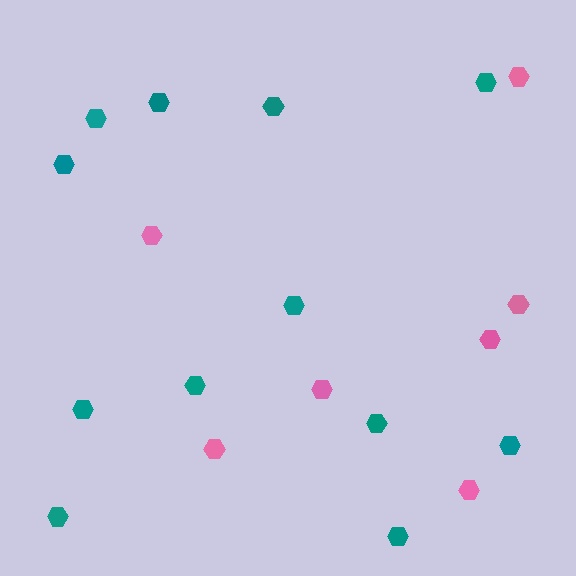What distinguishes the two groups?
There are 2 groups: one group of pink hexagons (7) and one group of teal hexagons (12).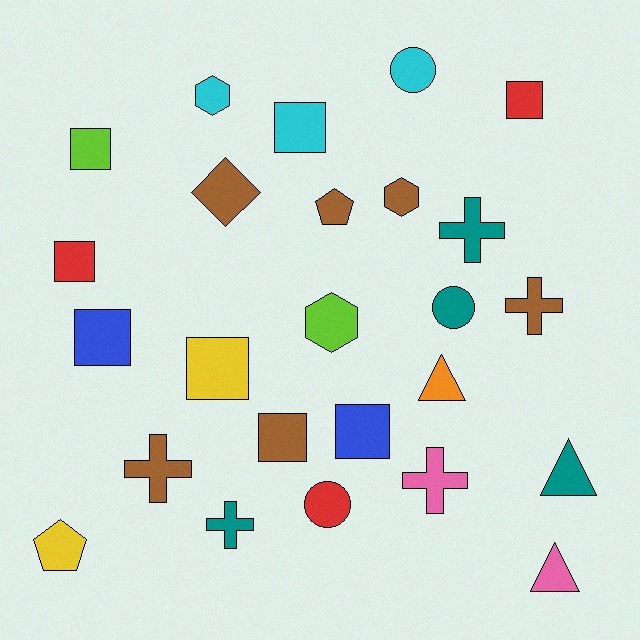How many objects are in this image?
There are 25 objects.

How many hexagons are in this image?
There are 3 hexagons.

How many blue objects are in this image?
There are 2 blue objects.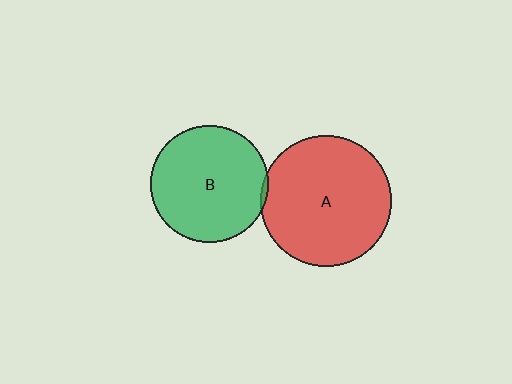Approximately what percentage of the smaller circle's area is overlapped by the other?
Approximately 5%.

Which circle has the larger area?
Circle A (red).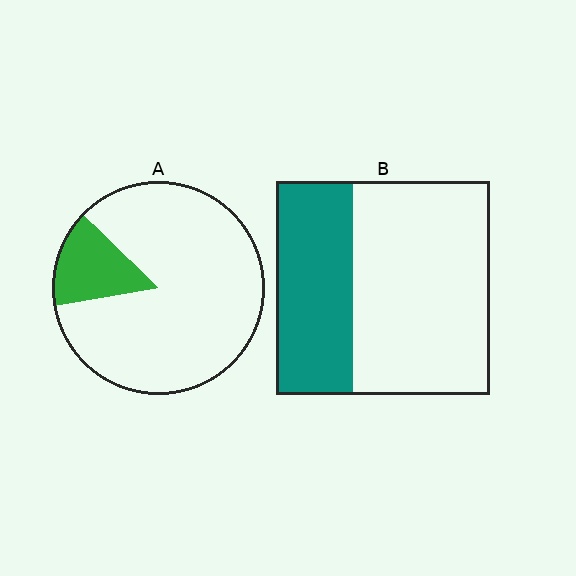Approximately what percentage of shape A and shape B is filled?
A is approximately 15% and B is approximately 35%.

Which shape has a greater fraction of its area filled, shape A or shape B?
Shape B.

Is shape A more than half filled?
No.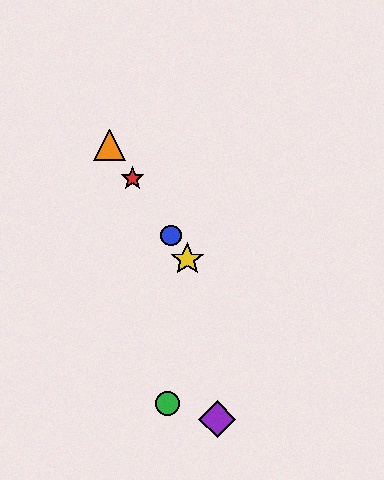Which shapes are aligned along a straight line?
The red star, the blue circle, the yellow star, the orange triangle are aligned along a straight line.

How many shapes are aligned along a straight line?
4 shapes (the red star, the blue circle, the yellow star, the orange triangle) are aligned along a straight line.